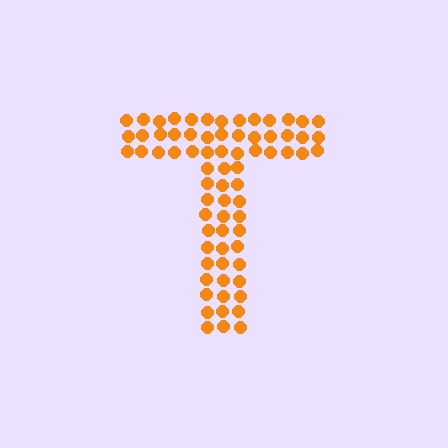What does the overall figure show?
The overall figure shows the letter T.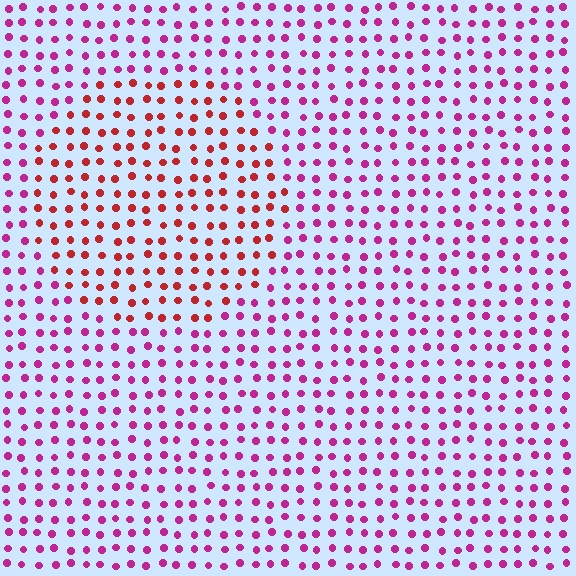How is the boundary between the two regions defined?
The boundary is defined purely by a slight shift in hue (about 40 degrees). Spacing, size, and orientation are identical on both sides.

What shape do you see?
I see a circle.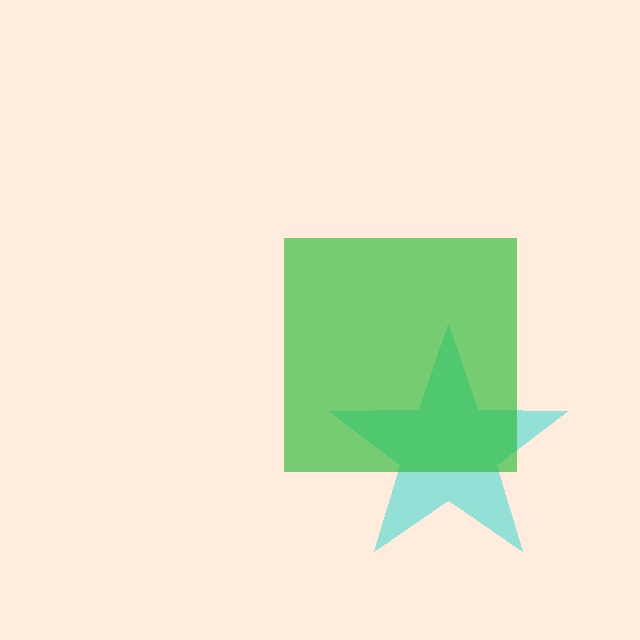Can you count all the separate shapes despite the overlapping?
Yes, there are 2 separate shapes.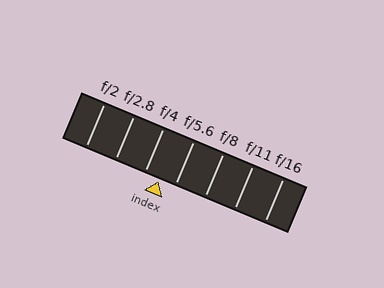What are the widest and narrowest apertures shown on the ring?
The widest aperture shown is f/2 and the narrowest is f/16.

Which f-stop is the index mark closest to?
The index mark is closest to f/4.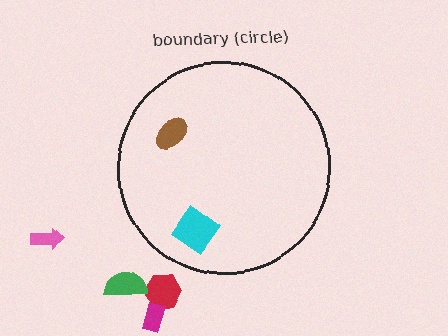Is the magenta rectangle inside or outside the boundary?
Outside.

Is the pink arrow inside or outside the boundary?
Outside.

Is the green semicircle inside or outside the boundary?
Outside.